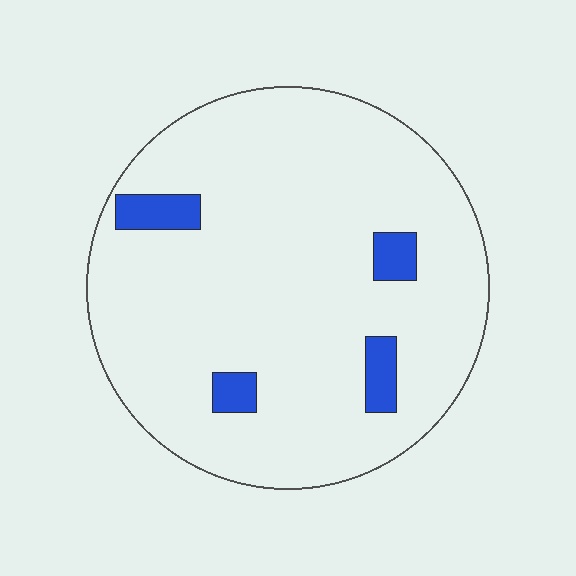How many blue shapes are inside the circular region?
4.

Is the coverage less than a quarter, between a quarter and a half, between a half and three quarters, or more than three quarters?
Less than a quarter.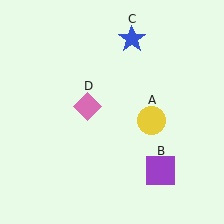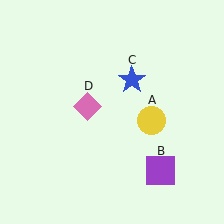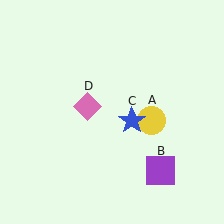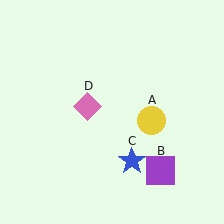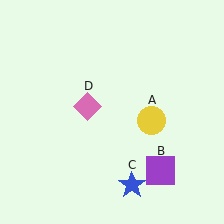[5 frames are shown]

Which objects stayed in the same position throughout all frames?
Yellow circle (object A) and purple square (object B) and pink diamond (object D) remained stationary.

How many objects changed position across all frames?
1 object changed position: blue star (object C).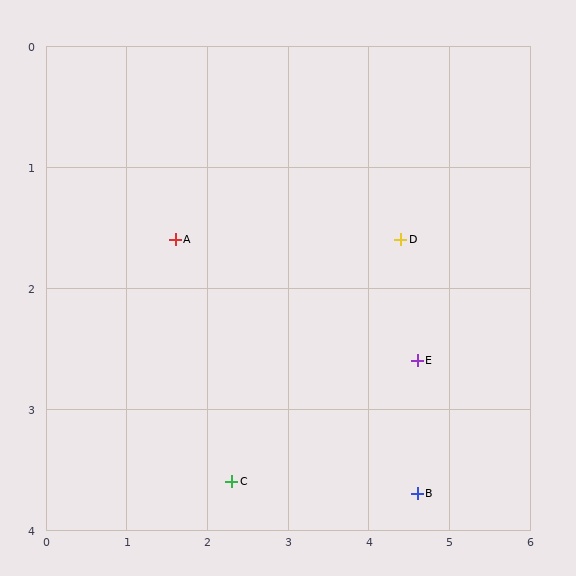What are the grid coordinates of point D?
Point D is at approximately (4.4, 1.6).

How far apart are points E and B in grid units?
Points E and B are about 1.1 grid units apart.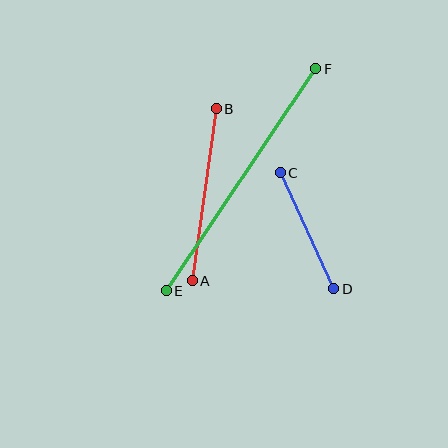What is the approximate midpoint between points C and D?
The midpoint is at approximately (307, 231) pixels.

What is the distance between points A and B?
The distance is approximately 173 pixels.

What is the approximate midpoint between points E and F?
The midpoint is at approximately (241, 180) pixels.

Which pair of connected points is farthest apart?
Points E and F are farthest apart.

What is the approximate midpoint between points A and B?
The midpoint is at approximately (204, 195) pixels.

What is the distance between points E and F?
The distance is approximately 268 pixels.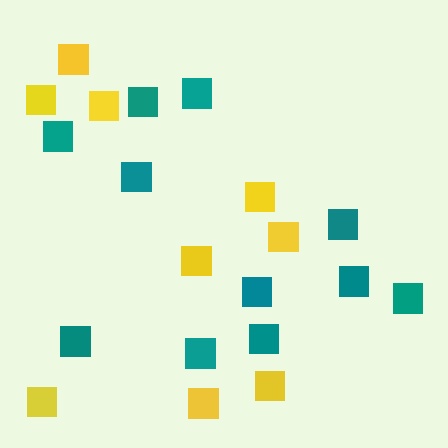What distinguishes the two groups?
There are 2 groups: one group of teal squares (11) and one group of yellow squares (9).